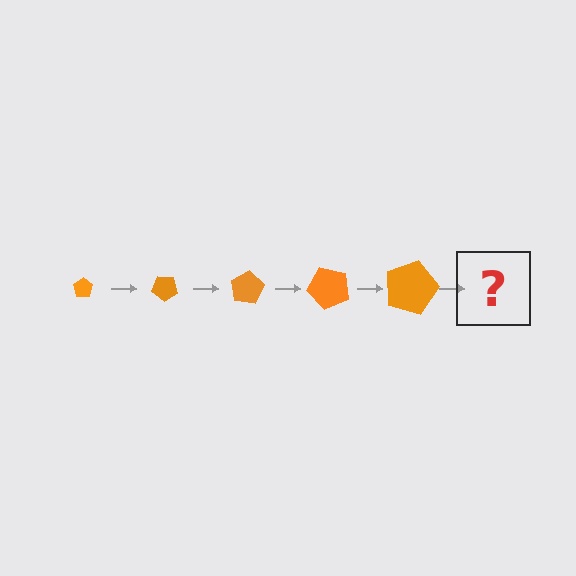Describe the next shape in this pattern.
It should be a pentagon, larger than the previous one and rotated 200 degrees from the start.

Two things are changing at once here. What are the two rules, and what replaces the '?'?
The two rules are that the pentagon grows larger each step and it rotates 40 degrees each step. The '?' should be a pentagon, larger than the previous one and rotated 200 degrees from the start.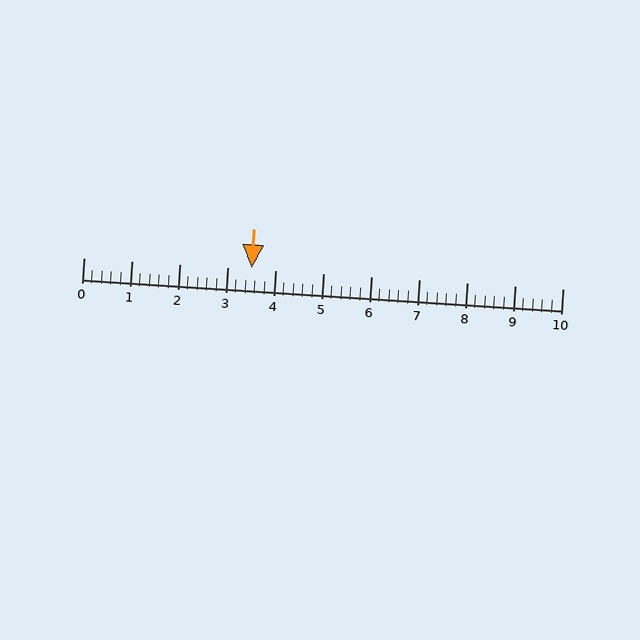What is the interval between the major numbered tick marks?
The major tick marks are spaced 1 units apart.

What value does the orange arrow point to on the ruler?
The orange arrow points to approximately 3.5.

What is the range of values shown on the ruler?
The ruler shows values from 0 to 10.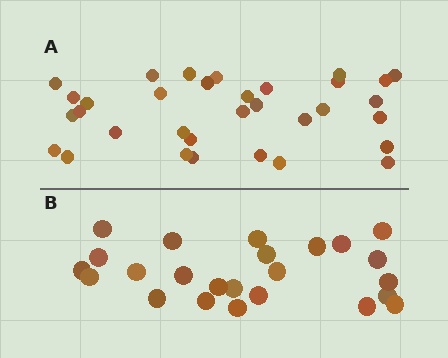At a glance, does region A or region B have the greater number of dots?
Region A (the top region) has more dots.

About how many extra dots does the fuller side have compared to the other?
Region A has roughly 8 or so more dots than region B.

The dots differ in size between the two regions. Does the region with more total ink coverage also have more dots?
No. Region B has more total ink coverage because its dots are larger, but region A actually contains more individual dots. Total area can be misleading — the number of items is what matters here.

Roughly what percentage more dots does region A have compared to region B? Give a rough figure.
About 40% more.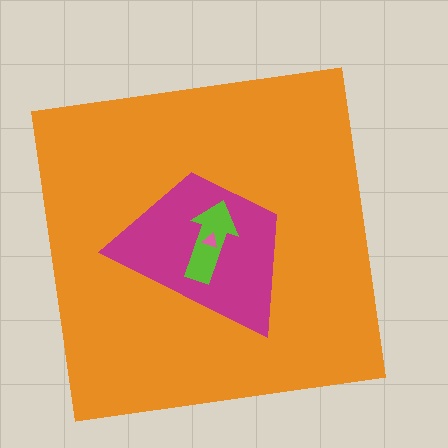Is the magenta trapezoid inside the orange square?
Yes.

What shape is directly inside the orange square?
The magenta trapezoid.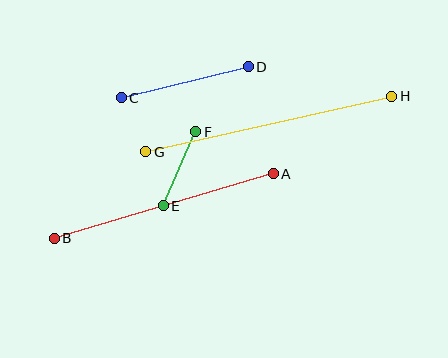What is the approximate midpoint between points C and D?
The midpoint is at approximately (185, 82) pixels.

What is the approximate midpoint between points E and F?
The midpoint is at approximately (179, 169) pixels.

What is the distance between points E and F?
The distance is approximately 80 pixels.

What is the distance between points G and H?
The distance is approximately 252 pixels.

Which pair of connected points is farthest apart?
Points G and H are farthest apart.